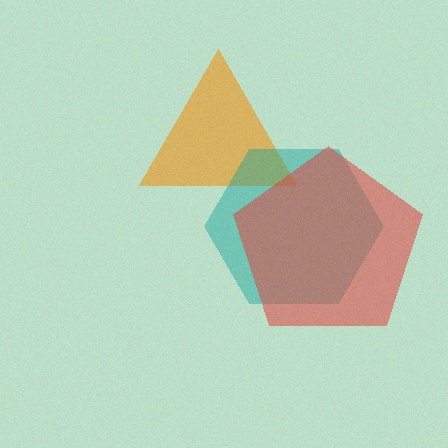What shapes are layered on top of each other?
The layered shapes are: an orange triangle, a teal hexagon, a red pentagon.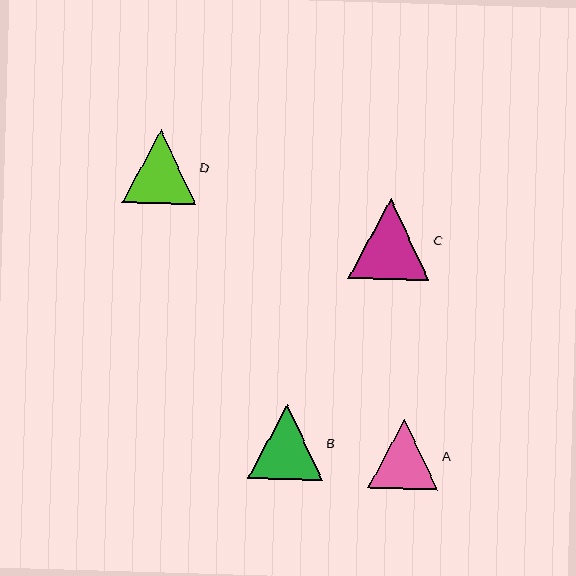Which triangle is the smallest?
Triangle A is the smallest with a size of approximately 70 pixels.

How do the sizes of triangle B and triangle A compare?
Triangle B and triangle A are approximately the same size.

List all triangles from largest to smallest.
From largest to smallest: C, B, D, A.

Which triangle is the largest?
Triangle C is the largest with a size of approximately 81 pixels.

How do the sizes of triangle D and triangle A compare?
Triangle D and triangle A are approximately the same size.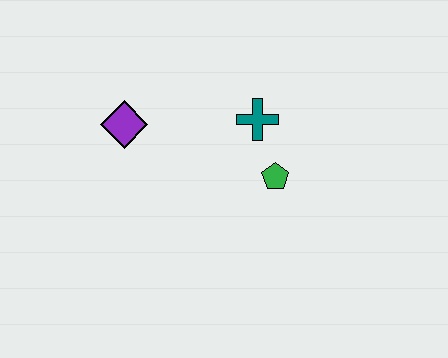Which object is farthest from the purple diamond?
The green pentagon is farthest from the purple diamond.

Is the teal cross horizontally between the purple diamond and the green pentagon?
Yes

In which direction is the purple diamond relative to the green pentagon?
The purple diamond is to the left of the green pentagon.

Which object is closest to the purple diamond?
The teal cross is closest to the purple diamond.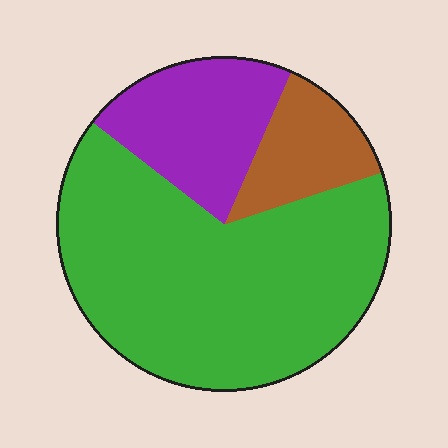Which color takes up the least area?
Brown, at roughly 15%.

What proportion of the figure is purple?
Purple covers 21% of the figure.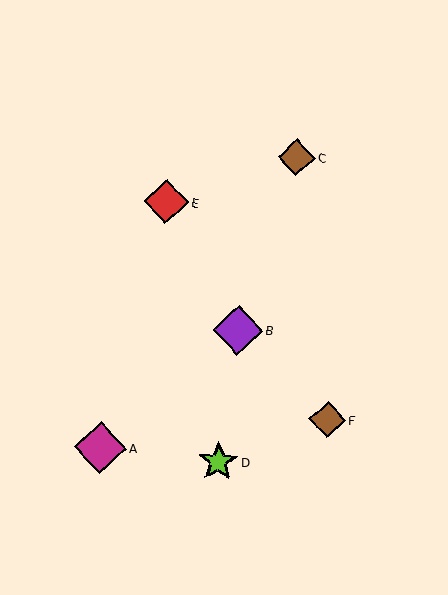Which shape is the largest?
The magenta diamond (labeled A) is the largest.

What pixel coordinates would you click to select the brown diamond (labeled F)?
Click at (327, 420) to select the brown diamond F.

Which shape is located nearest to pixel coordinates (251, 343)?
The purple diamond (labeled B) at (238, 330) is nearest to that location.